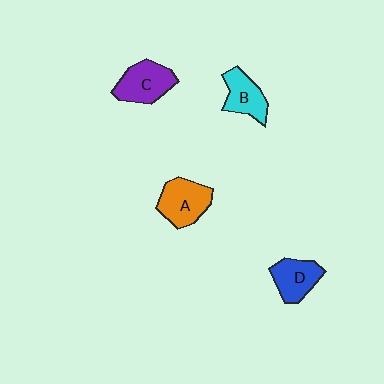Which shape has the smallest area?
Shape B (cyan).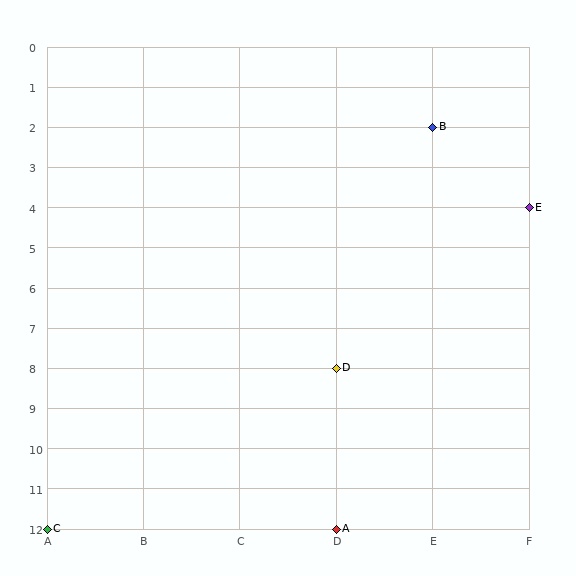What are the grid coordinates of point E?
Point E is at grid coordinates (F, 4).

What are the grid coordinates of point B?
Point B is at grid coordinates (E, 2).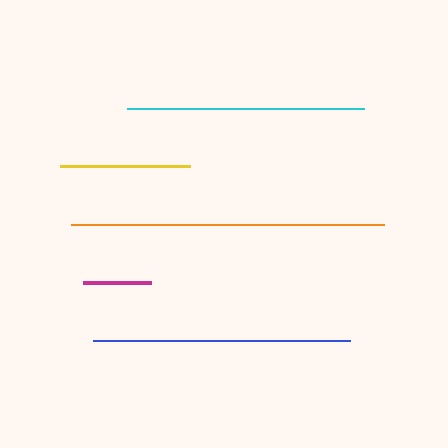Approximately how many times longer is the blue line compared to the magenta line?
The blue line is approximately 3.8 times the length of the magenta line.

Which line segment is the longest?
The orange line is the longest at approximately 313 pixels.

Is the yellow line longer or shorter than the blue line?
The blue line is longer than the yellow line.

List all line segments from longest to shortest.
From longest to shortest: orange, blue, cyan, yellow, magenta.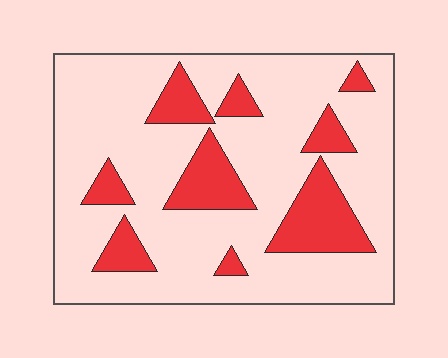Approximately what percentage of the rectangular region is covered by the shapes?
Approximately 20%.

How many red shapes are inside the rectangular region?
9.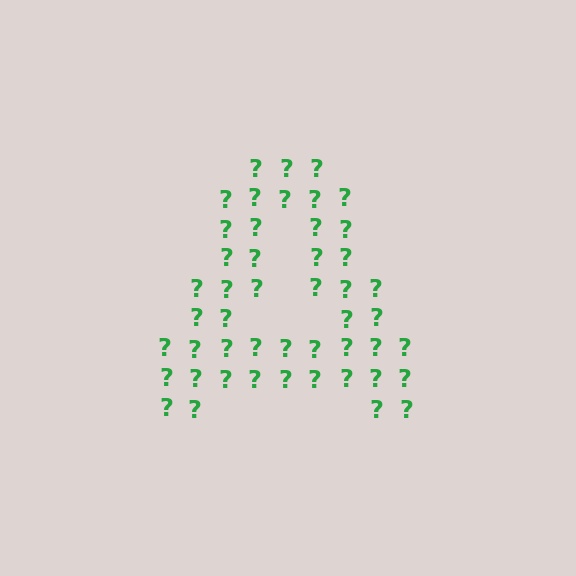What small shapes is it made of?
It is made of small question marks.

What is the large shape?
The large shape is the letter A.